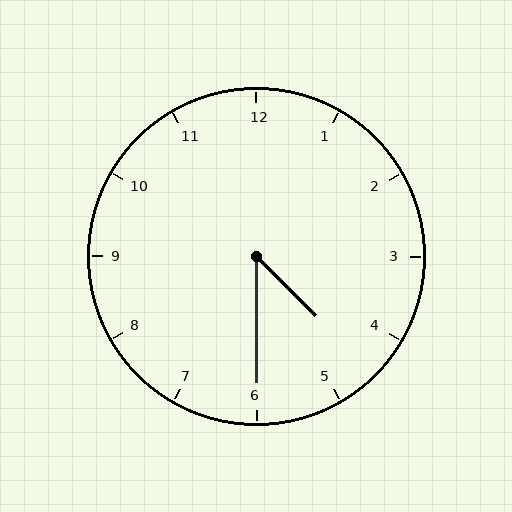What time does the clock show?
4:30.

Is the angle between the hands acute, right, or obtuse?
It is acute.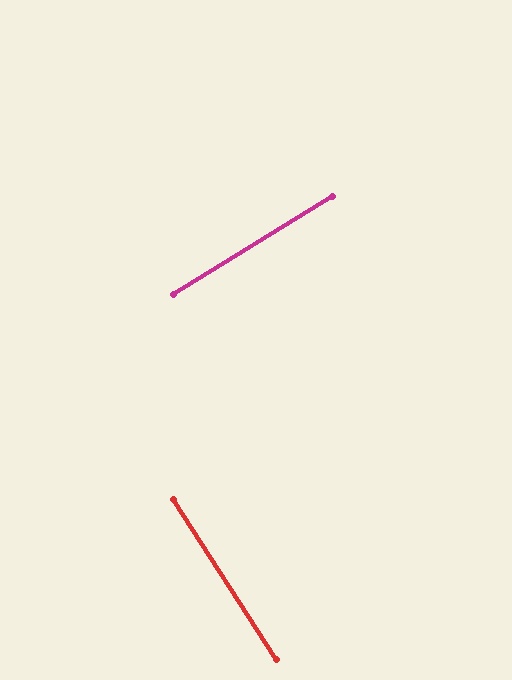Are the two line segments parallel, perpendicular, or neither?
Perpendicular — they meet at approximately 89°.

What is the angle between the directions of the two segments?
Approximately 89 degrees.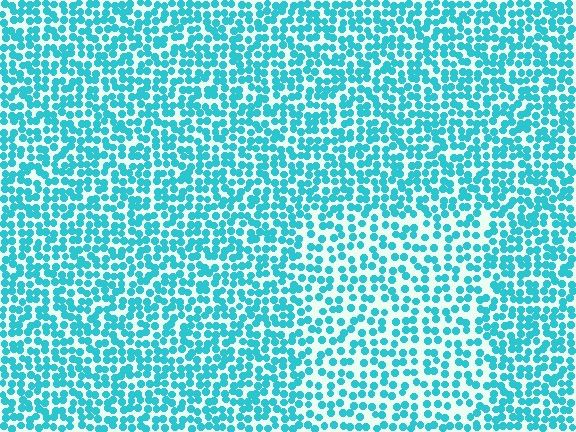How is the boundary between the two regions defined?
The boundary is defined by a change in element density (approximately 1.5x ratio). All elements are the same color, size, and shape.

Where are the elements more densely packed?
The elements are more densely packed outside the rectangle boundary.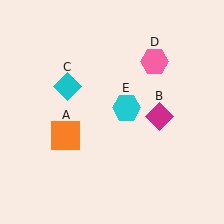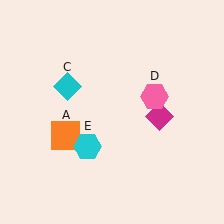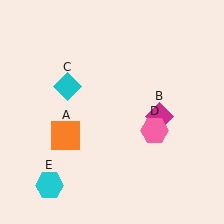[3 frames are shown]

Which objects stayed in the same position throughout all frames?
Orange square (object A) and magenta diamond (object B) and cyan diamond (object C) remained stationary.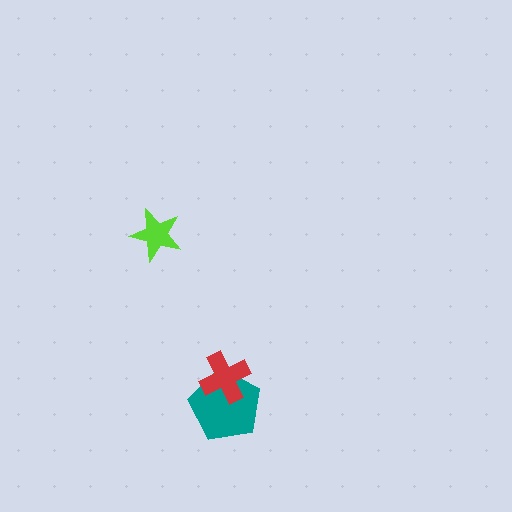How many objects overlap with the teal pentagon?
1 object overlaps with the teal pentagon.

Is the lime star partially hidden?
No, no other shape covers it.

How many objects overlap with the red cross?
1 object overlaps with the red cross.